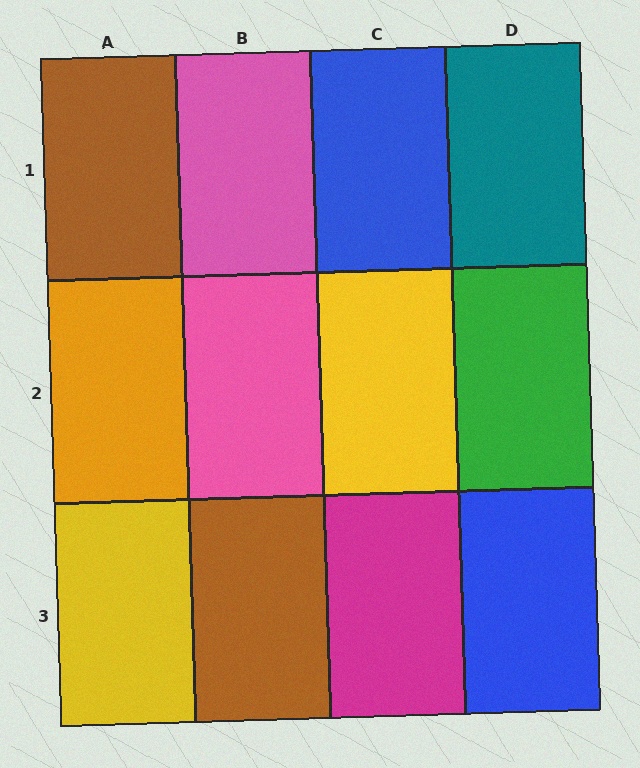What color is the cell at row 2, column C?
Yellow.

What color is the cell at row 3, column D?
Blue.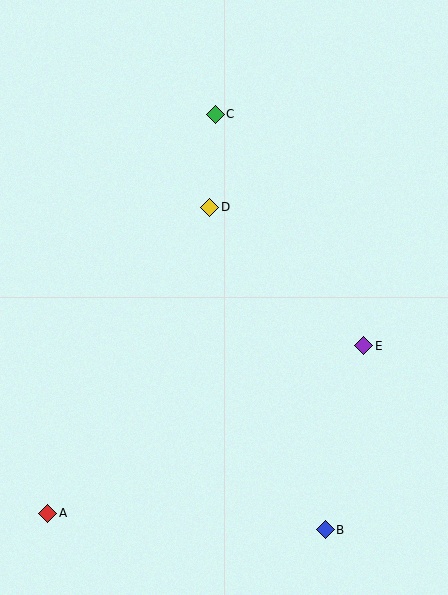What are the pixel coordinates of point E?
Point E is at (364, 346).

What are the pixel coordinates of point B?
Point B is at (325, 530).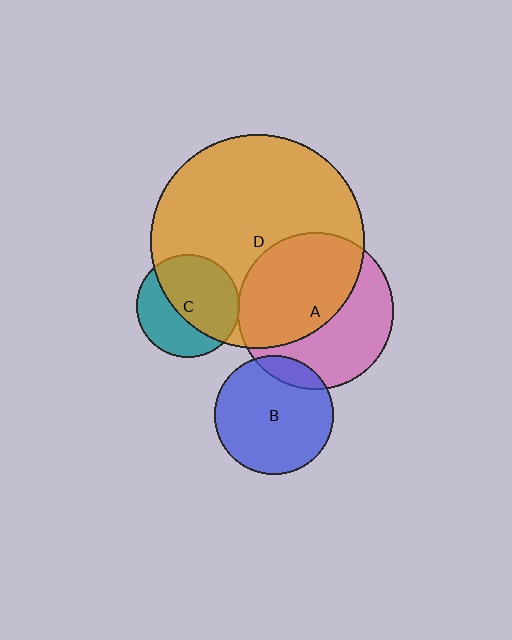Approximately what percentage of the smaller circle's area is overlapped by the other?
Approximately 60%.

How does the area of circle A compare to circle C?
Approximately 2.3 times.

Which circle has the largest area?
Circle D (orange).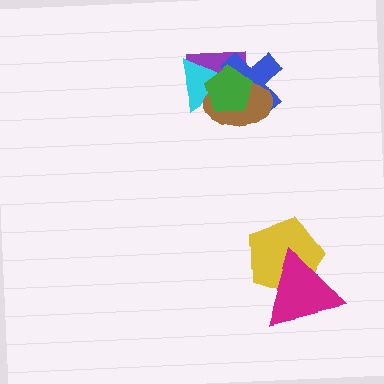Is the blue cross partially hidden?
Yes, it is partially covered by another shape.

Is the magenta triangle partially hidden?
No, no other shape covers it.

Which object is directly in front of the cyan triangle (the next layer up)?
The blue cross is directly in front of the cyan triangle.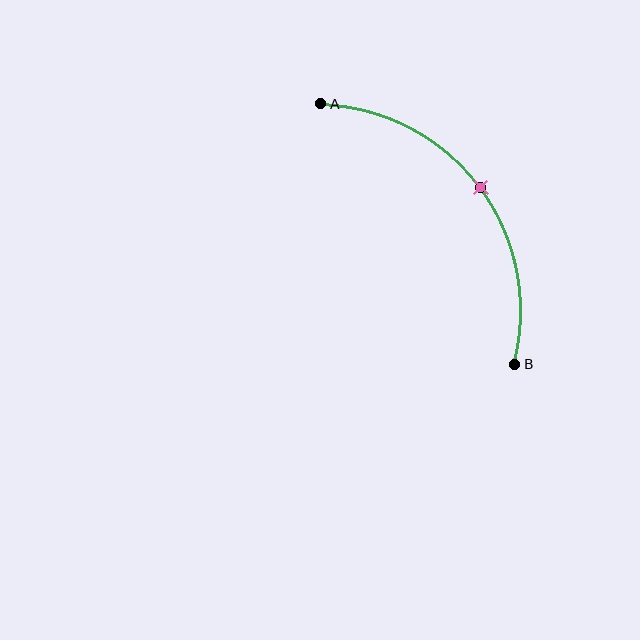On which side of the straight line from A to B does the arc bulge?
The arc bulges above and to the right of the straight line connecting A and B.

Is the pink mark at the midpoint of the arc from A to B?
Yes. The pink mark lies on the arc at equal arc-length from both A and B — it is the arc midpoint.